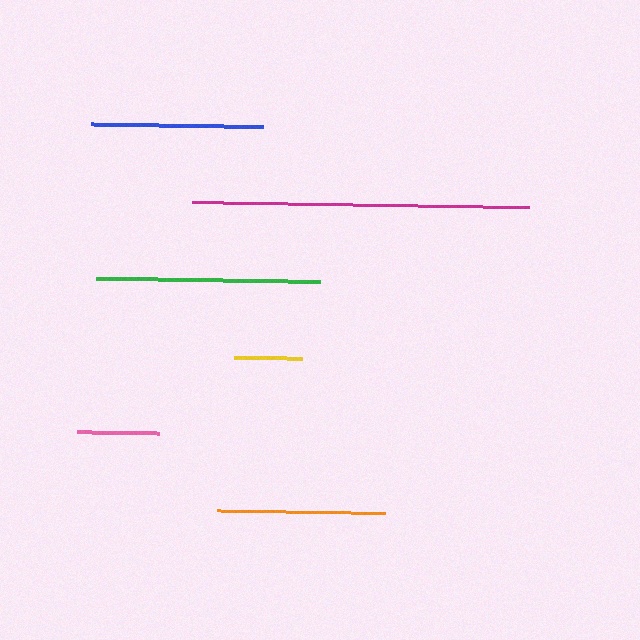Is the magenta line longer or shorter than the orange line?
The magenta line is longer than the orange line.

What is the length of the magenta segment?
The magenta segment is approximately 337 pixels long.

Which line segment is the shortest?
The yellow line is the shortest at approximately 69 pixels.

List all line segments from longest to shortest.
From longest to shortest: magenta, green, blue, orange, pink, yellow.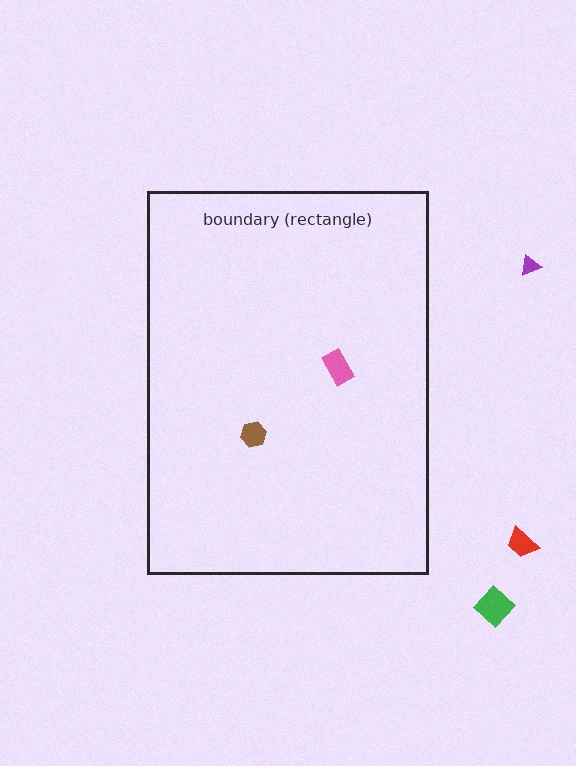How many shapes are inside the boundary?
2 inside, 3 outside.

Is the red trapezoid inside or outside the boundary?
Outside.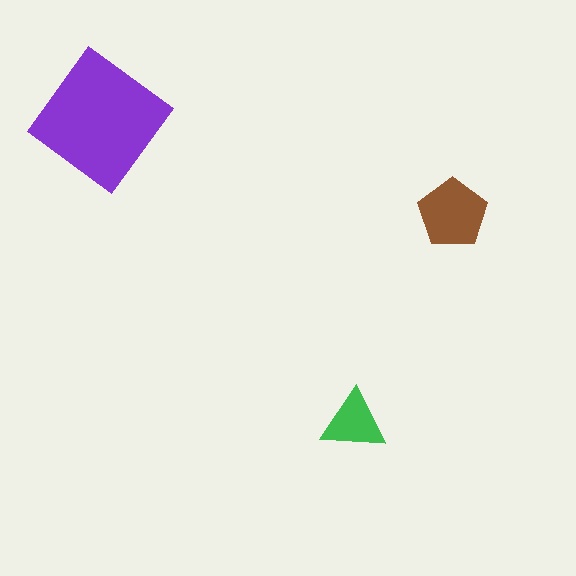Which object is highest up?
The purple diamond is topmost.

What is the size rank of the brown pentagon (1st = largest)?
2nd.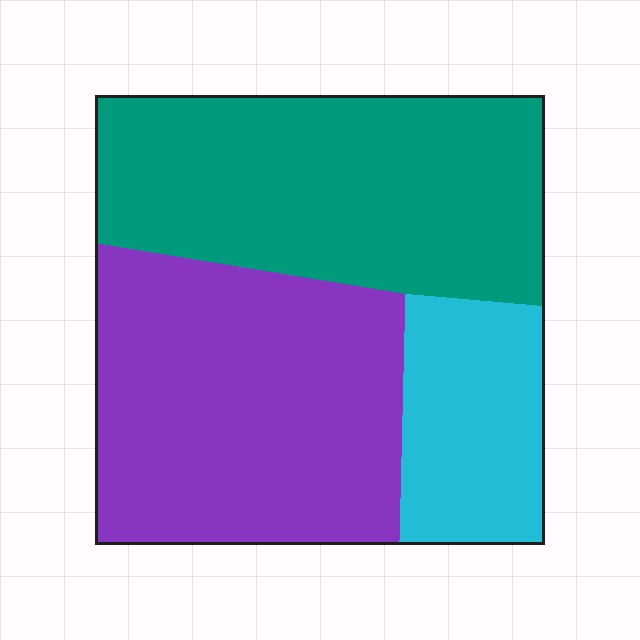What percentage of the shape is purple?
Purple takes up between a third and a half of the shape.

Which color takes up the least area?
Cyan, at roughly 15%.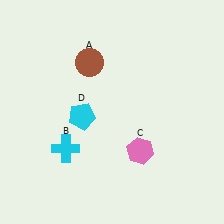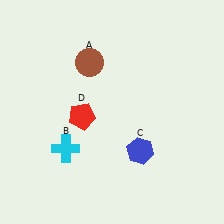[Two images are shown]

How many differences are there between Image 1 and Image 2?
There are 2 differences between the two images.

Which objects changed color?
C changed from pink to blue. D changed from cyan to red.